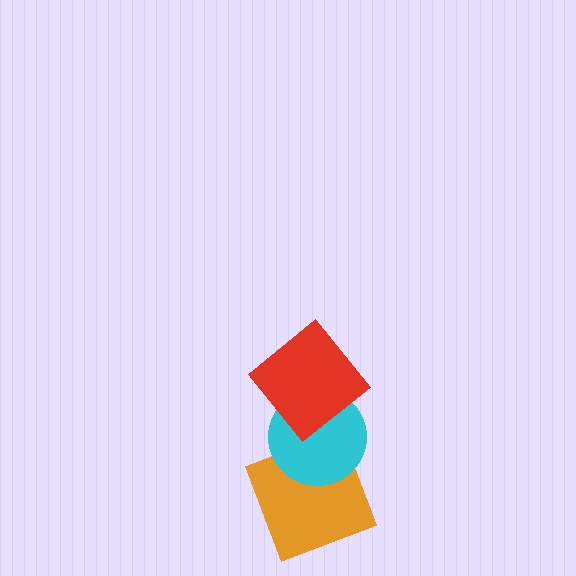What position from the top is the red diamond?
The red diamond is 1st from the top.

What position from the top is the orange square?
The orange square is 3rd from the top.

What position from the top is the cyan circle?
The cyan circle is 2nd from the top.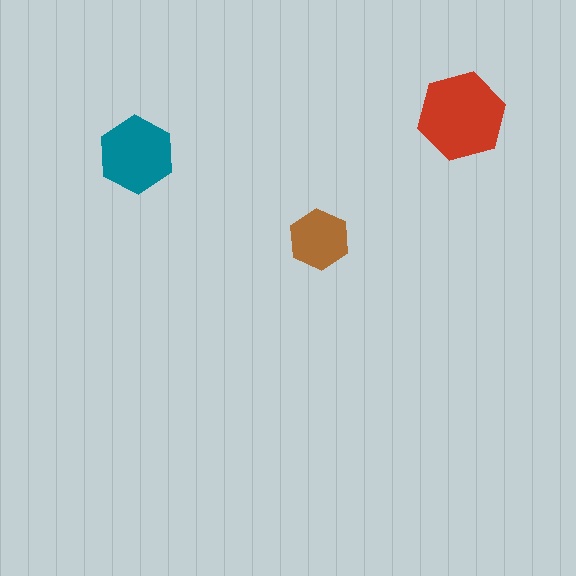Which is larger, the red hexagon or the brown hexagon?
The red one.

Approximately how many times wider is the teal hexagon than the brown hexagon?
About 1.5 times wider.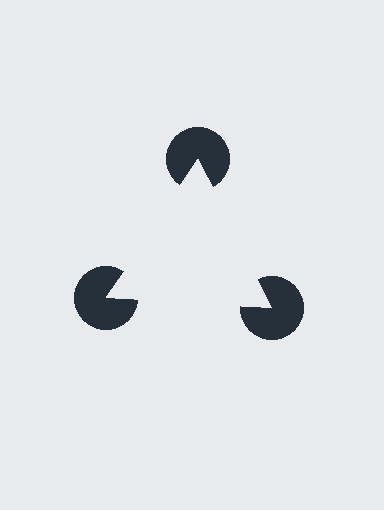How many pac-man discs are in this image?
There are 3 — one at each vertex of the illusory triangle.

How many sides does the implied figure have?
3 sides.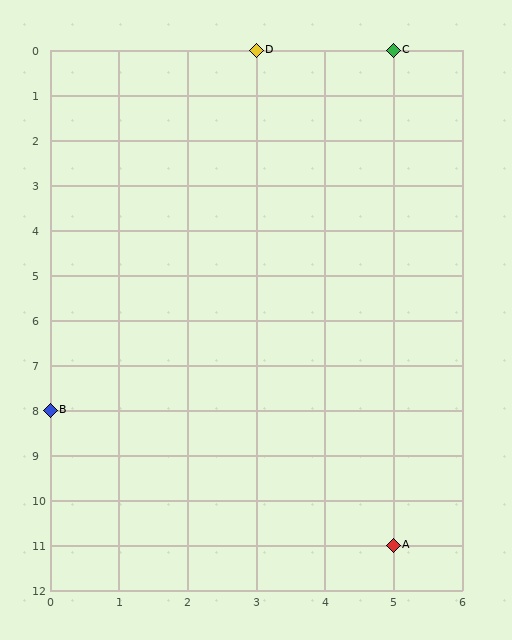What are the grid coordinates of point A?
Point A is at grid coordinates (5, 11).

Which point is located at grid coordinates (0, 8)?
Point B is at (0, 8).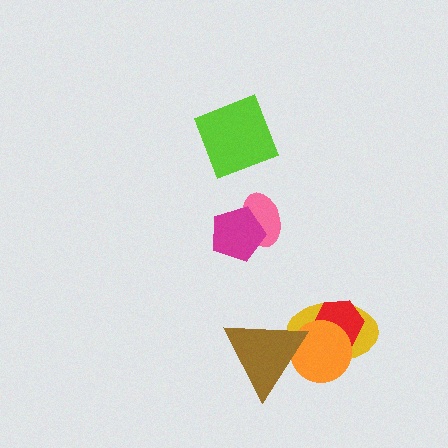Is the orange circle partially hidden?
Yes, it is partially covered by another shape.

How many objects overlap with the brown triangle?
2 objects overlap with the brown triangle.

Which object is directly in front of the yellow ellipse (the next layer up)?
The red hexagon is directly in front of the yellow ellipse.